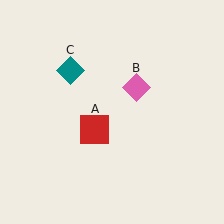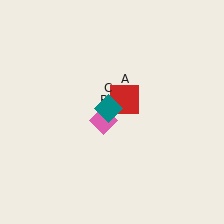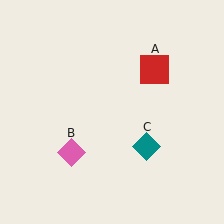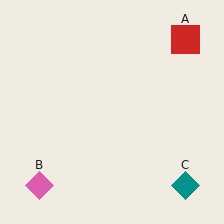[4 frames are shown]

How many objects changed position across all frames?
3 objects changed position: red square (object A), pink diamond (object B), teal diamond (object C).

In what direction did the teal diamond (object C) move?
The teal diamond (object C) moved down and to the right.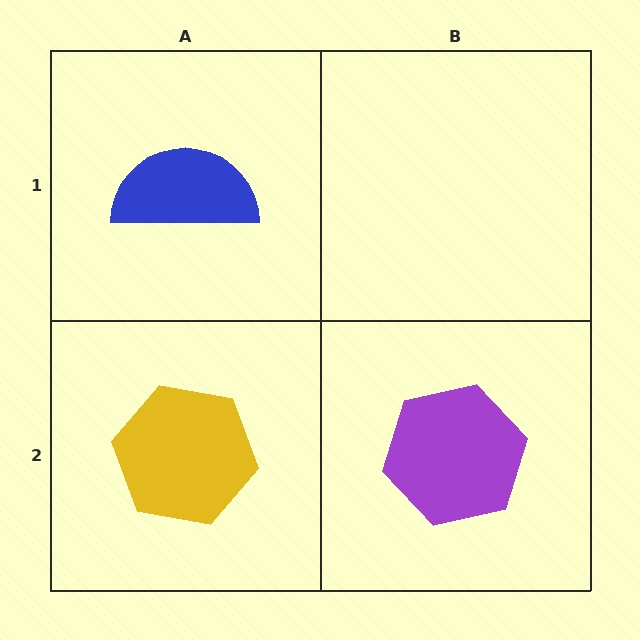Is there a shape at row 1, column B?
No, that cell is empty.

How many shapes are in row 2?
2 shapes.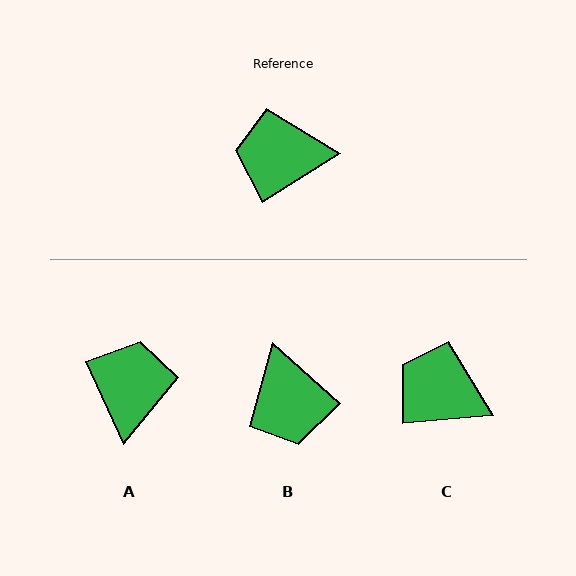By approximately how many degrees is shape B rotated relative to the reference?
Approximately 106 degrees counter-clockwise.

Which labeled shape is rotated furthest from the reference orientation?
B, about 106 degrees away.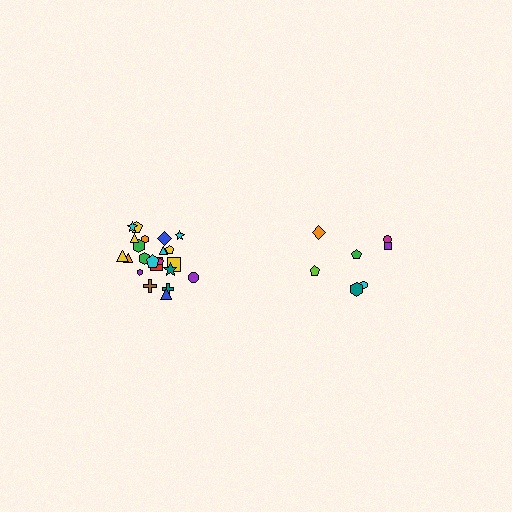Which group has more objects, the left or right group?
The left group.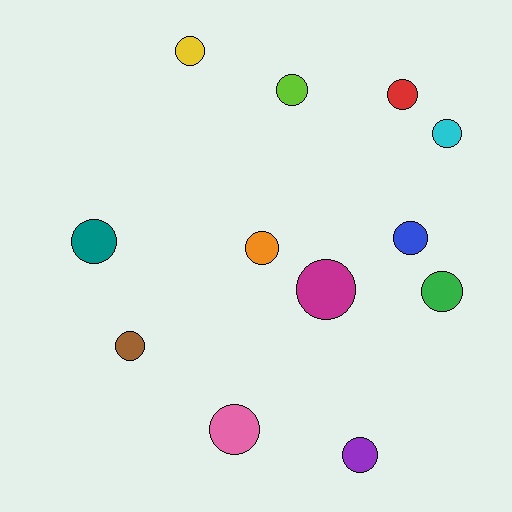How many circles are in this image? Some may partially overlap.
There are 12 circles.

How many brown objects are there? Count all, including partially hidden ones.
There is 1 brown object.